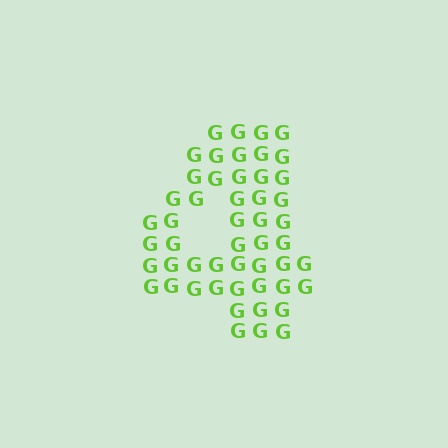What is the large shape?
The large shape is the digit 4.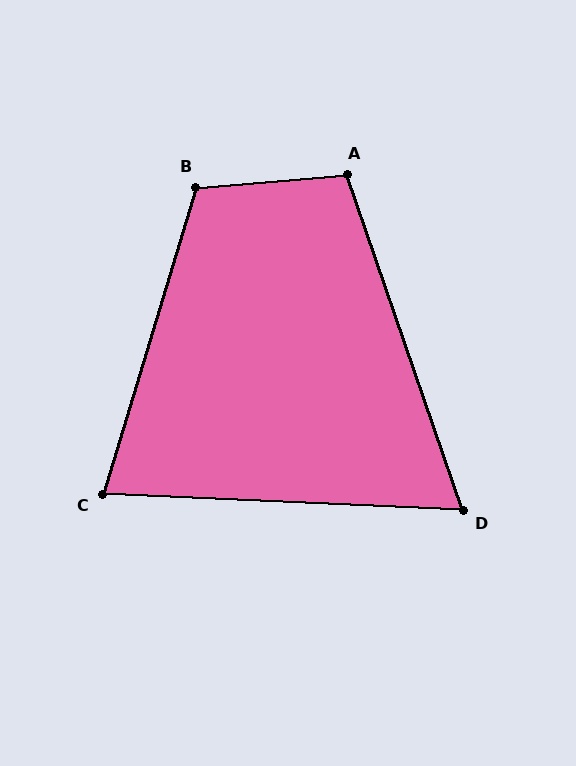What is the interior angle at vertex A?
Approximately 104 degrees (obtuse).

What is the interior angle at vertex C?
Approximately 76 degrees (acute).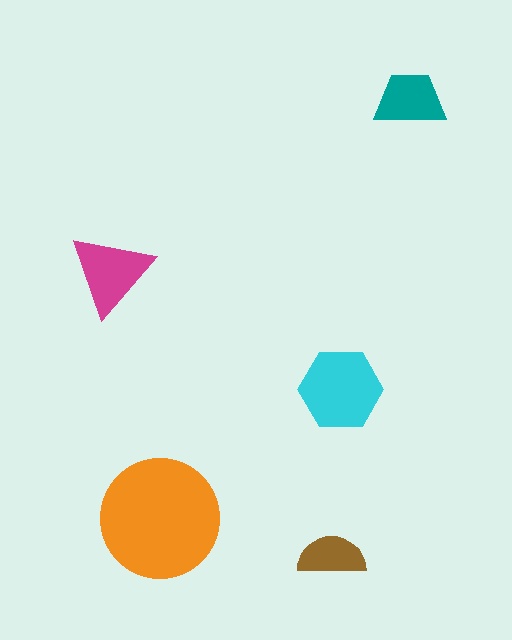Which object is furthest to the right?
The teal trapezoid is rightmost.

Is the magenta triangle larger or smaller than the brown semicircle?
Larger.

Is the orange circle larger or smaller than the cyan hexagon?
Larger.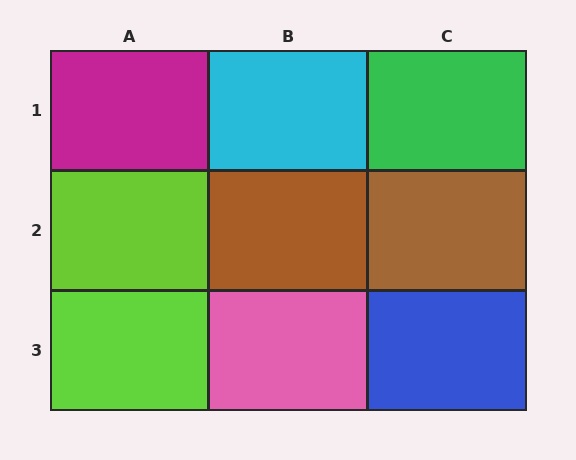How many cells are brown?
2 cells are brown.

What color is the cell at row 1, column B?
Cyan.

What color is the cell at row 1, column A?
Magenta.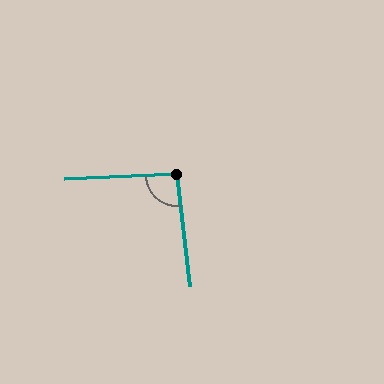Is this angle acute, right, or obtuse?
It is approximately a right angle.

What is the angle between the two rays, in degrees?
Approximately 94 degrees.